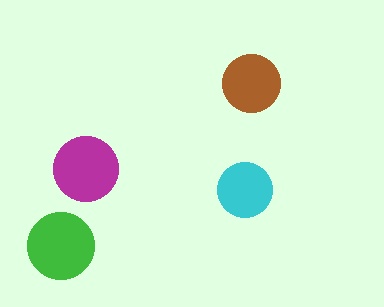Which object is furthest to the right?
The brown circle is rightmost.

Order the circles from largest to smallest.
the green one, the magenta one, the brown one, the cyan one.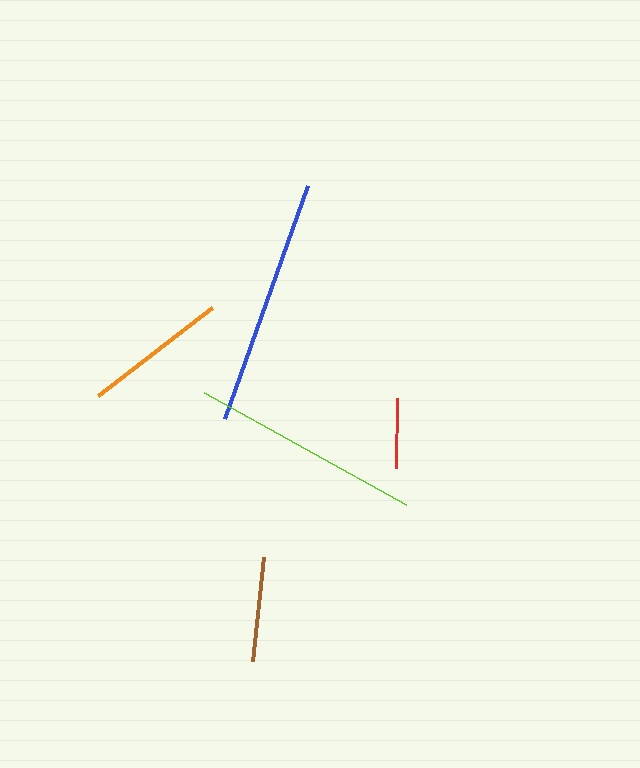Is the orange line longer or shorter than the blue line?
The blue line is longer than the orange line.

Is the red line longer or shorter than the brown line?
The brown line is longer than the red line.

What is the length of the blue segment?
The blue segment is approximately 247 pixels long.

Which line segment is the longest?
The blue line is the longest at approximately 247 pixels.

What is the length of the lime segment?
The lime segment is approximately 230 pixels long.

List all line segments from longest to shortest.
From longest to shortest: blue, lime, orange, brown, red.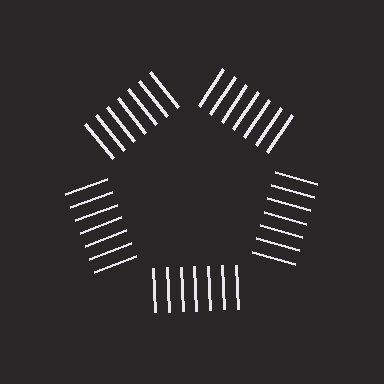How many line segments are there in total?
35 — 7 along each of the 5 edges.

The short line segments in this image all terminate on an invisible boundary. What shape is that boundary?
An illusory pentagon — the line segments terminate on its edges but no continuous stroke is drawn.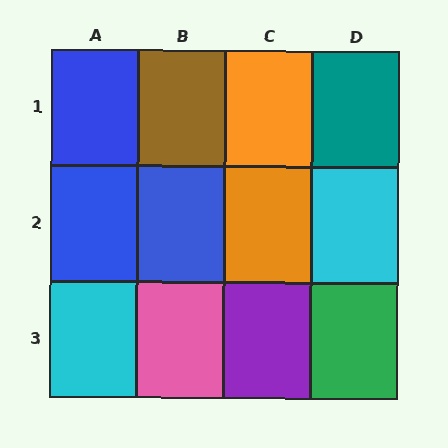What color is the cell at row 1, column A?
Blue.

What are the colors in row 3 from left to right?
Cyan, pink, purple, green.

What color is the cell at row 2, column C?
Orange.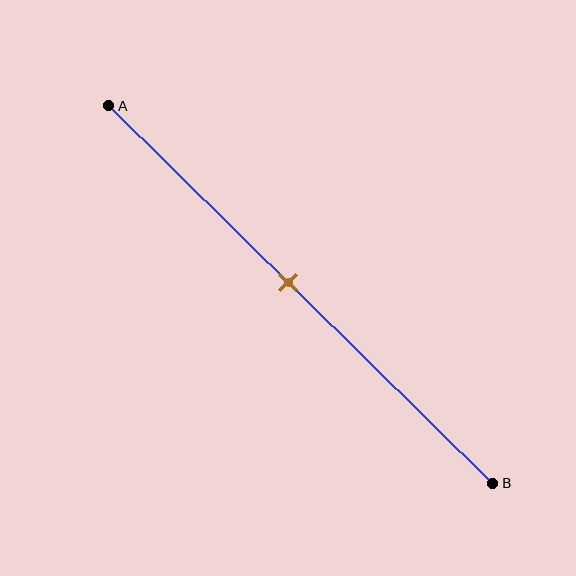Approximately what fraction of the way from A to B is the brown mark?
The brown mark is approximately 45% of the way from A to B.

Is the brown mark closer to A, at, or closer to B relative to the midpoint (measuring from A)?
The brown mark is closer to point A than the midpoint of segment AB.